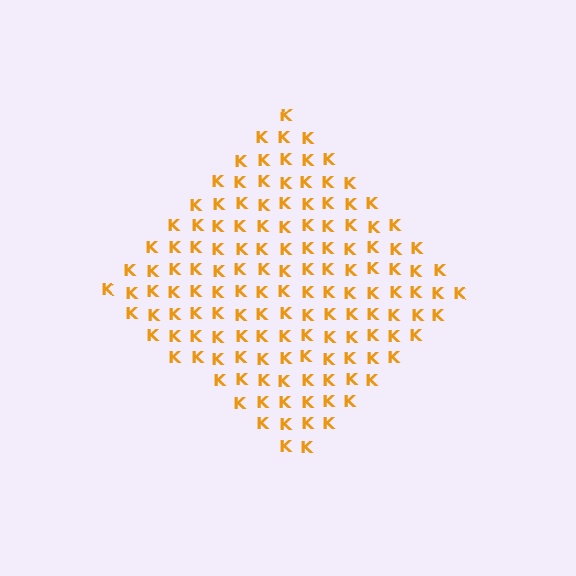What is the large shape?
The large shape is a diamond.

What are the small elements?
The small elements are letter K's.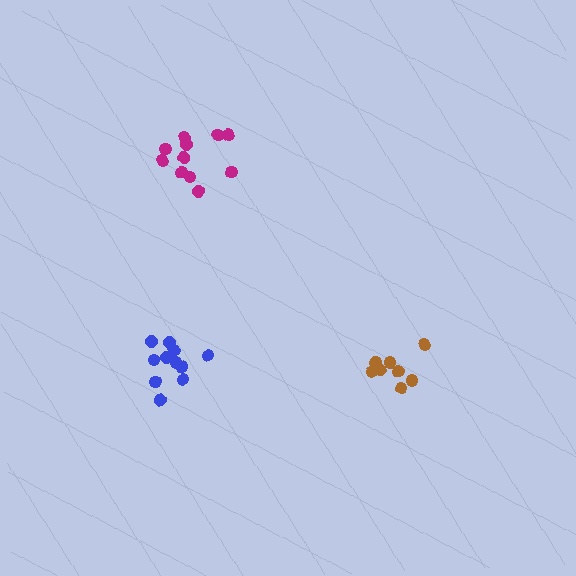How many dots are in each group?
Group 1: 11 dots, Group 2: 8 dots, Group 3: 12 dots (31 total).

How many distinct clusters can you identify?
There are 3 distinct clusters.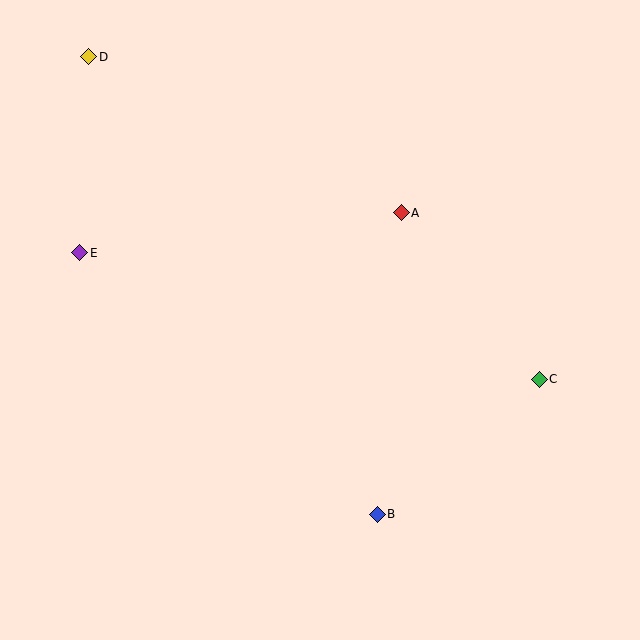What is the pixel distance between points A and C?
The distance between A and C is 216 pixels.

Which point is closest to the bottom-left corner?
Point E is closest to the bottom-left corner.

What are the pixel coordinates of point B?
Point B is at (377, 514).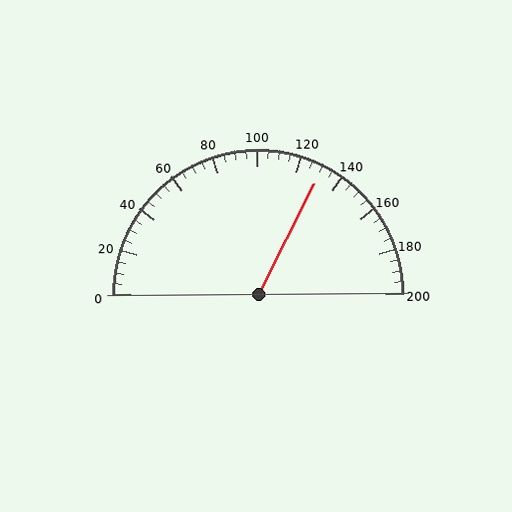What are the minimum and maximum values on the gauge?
The gauge ranges from 0 to 200.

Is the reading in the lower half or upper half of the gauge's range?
The reading is in the upper half of the range (0 to 200).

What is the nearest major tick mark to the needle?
The nearest major tick mark is 120.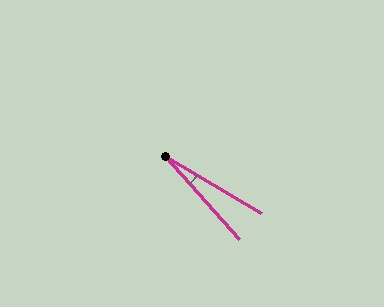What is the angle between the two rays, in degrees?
Approximately 18 degrees.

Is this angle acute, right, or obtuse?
It is acute.